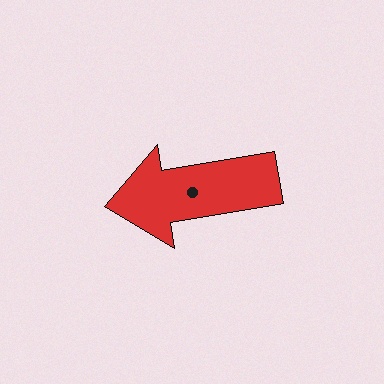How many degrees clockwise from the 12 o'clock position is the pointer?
Approximately 261 degrees.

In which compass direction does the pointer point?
West.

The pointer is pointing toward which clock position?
Roughly 9 o'clock.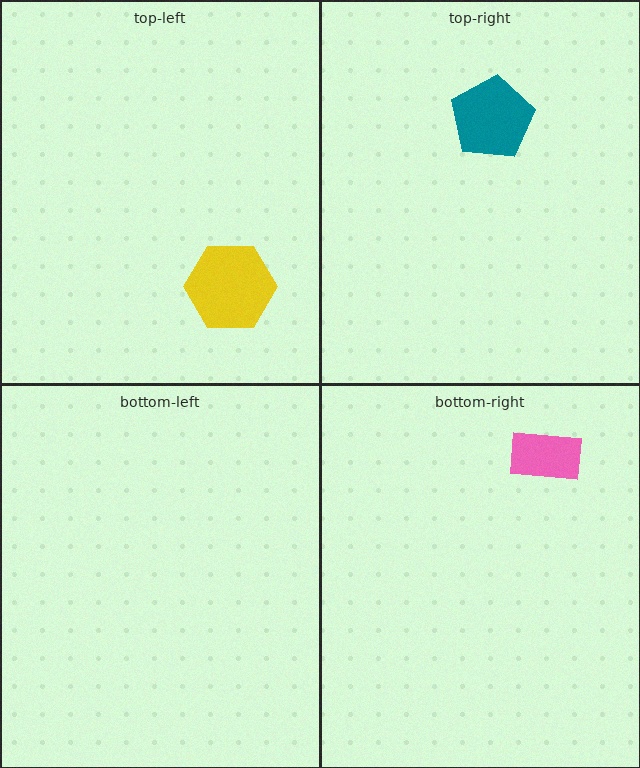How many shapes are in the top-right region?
1.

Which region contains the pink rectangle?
The bottom-right region.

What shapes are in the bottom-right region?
The pink rectangle.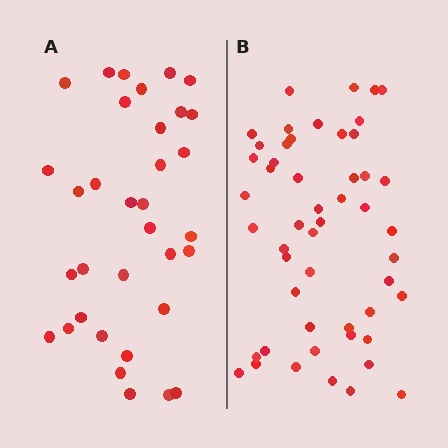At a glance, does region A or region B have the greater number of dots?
Region B (the right region) has more dots.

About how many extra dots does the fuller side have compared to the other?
Region B has approximately 15 more dots than region A.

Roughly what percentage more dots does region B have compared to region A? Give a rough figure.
About 50% more.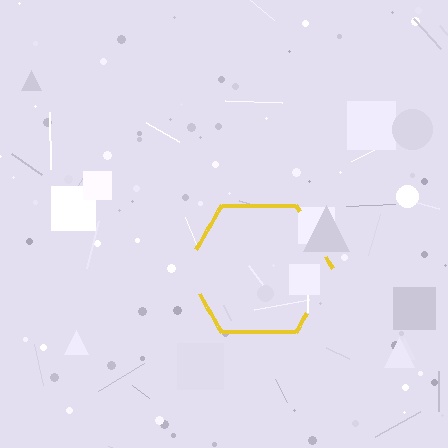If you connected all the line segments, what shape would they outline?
They would outline a hexagon.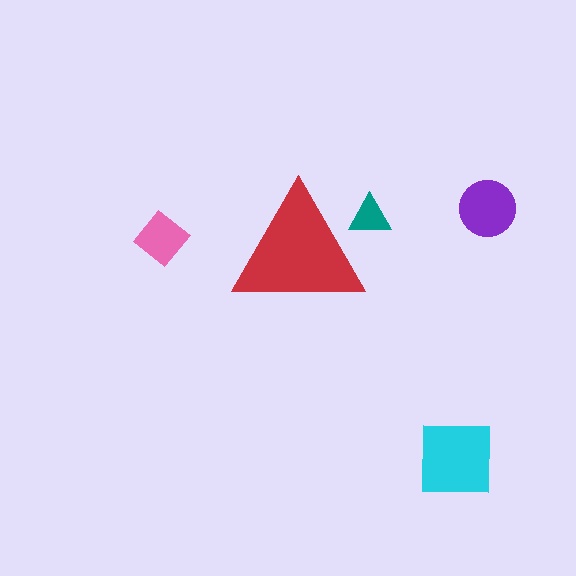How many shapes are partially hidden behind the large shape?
1 shape is partially hidden.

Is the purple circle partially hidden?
No, the purple circle is fully visible.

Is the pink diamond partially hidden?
No, the pink diamond is fully visible.